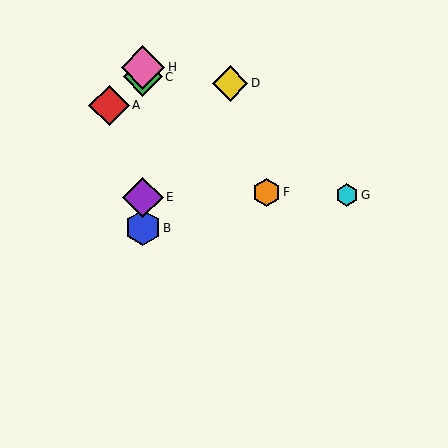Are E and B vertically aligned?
Yes, both are at x≈143.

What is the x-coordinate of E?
Object E is at x≈143.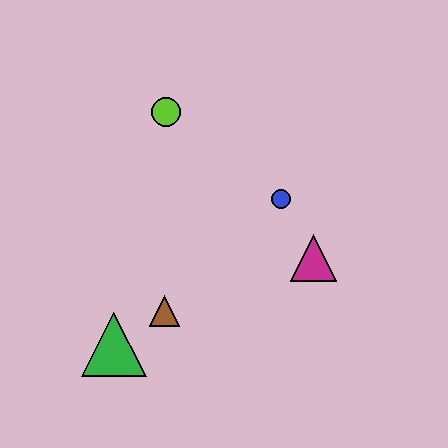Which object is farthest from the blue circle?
The green triangle is farthest from the blue circle.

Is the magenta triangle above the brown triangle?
Yes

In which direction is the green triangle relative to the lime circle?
The green triangle is below the lime circle.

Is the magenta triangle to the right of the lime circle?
Yes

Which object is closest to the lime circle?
The blue circle is closest to the lime circle.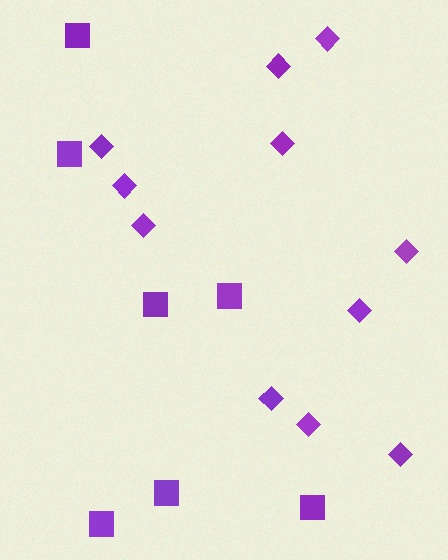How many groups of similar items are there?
There are 2 groups: one group of diamonds (11) and one group of squares (7).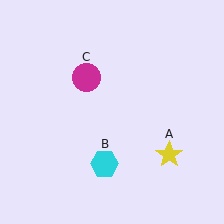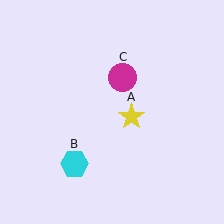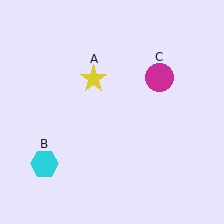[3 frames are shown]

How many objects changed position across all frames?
3 objects changed position: yellow star (object A), cyan hexagon (object B), magenta circle (object C).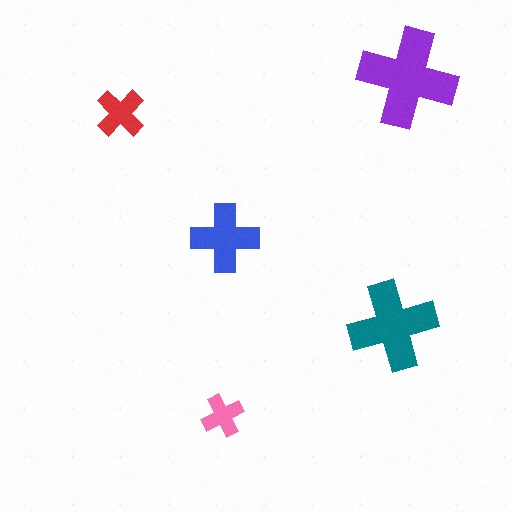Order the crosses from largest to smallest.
the purple one, the teal one, the blue one, the red one, the pink one.